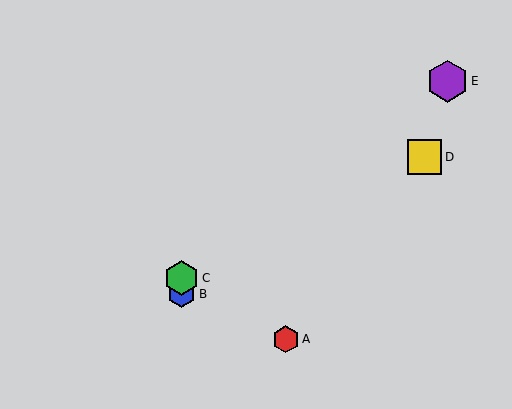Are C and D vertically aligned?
No, C is at x≈182 and D is at x≈425.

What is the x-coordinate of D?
Object D is at x≈425.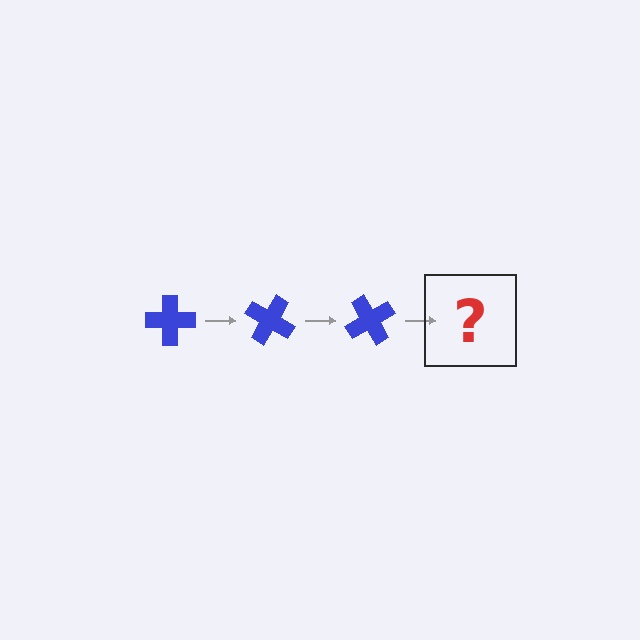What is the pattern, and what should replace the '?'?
The pattern is that the cross rotates 30 degrees each step. The '?' should be a blue cross rotated 90 degrees.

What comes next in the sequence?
The next element should be a blue cross rotated 90 degrees.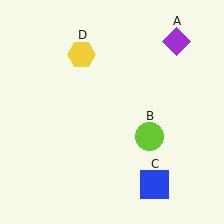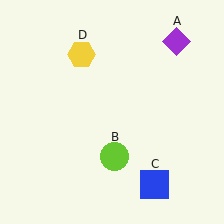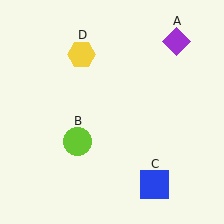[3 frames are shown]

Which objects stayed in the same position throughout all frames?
Purple diamond (object A) and blue square (object C) and yellow hexagon (object D) remained stationary.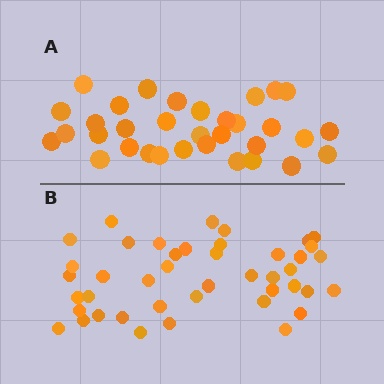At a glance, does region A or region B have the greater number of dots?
Region B (the bottom region) has more dots.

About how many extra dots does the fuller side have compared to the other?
Region B has roughly 10 or so more dots than region A.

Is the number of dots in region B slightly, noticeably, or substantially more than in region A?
Region B has noticeably more, but not dramatically so. The ratio is roughly 1.3 to 1.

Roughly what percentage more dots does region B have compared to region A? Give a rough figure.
About 30% more.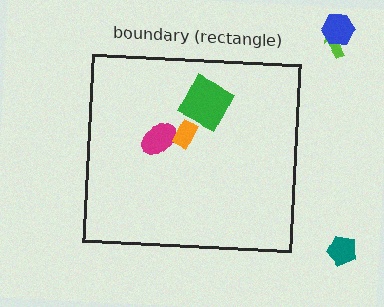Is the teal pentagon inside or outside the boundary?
Outside.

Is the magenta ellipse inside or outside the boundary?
Inside.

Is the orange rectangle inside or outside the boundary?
Inside.